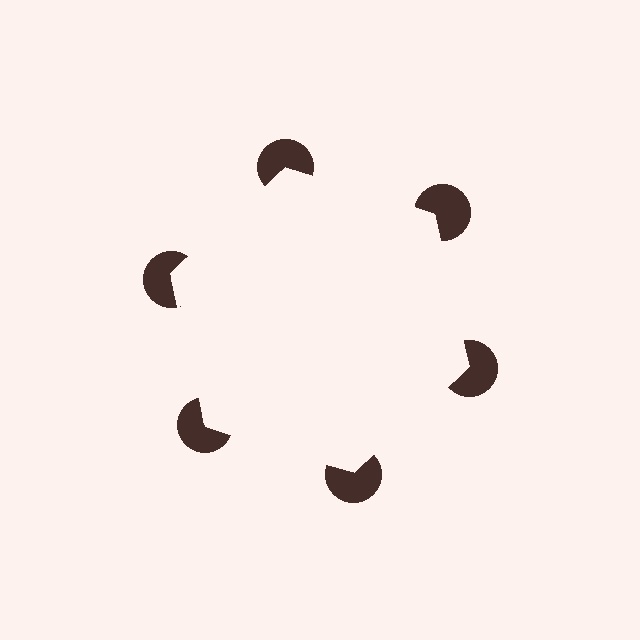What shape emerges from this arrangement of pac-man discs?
An illusory hexagon — its edges are inferred from the aligned wedge cuts in the pac-man discs, not physically drawn.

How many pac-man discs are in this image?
There are 6 — one at each vertex of the illusory hexagon.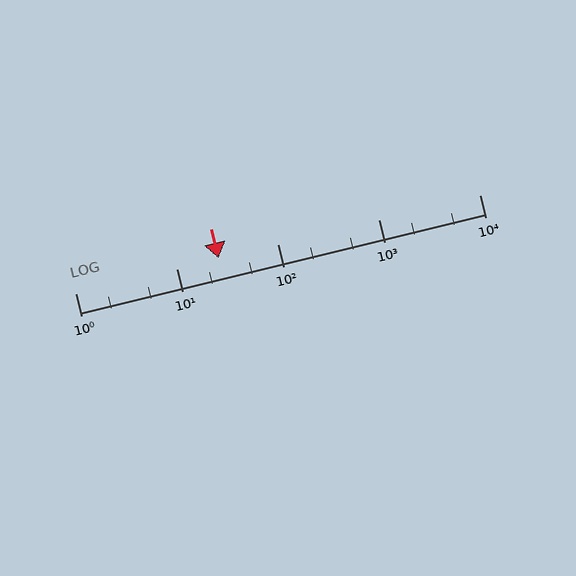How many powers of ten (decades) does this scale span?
The scale spans 4 decades, from 1 to 10000.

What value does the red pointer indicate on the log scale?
The pointer indicates approximately 26.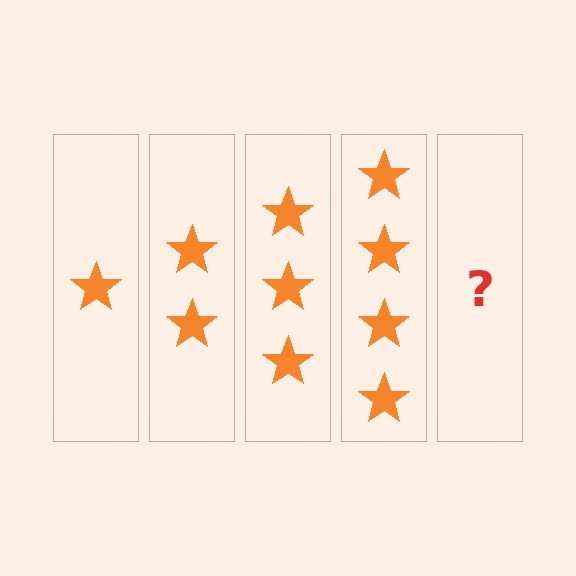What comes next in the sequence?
The next element should be 5 stars.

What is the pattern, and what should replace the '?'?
The pattern is that each step adds one more star. The '?' should be 5 stars.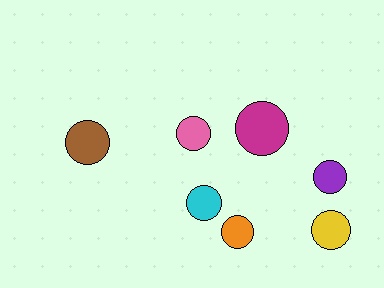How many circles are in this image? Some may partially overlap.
There are 7 circles.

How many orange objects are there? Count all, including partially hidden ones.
There is 1 orange object.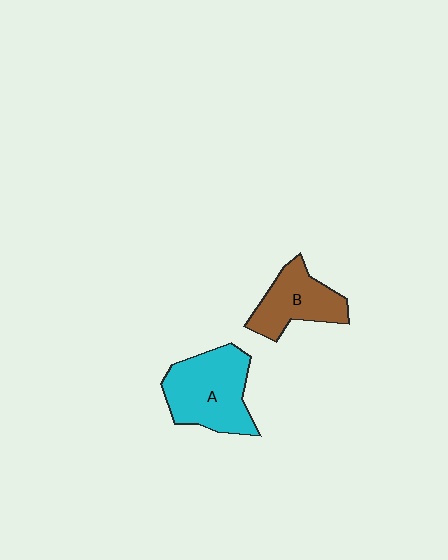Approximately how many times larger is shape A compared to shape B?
Approximately 1.4 times.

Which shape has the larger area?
Shape A (cyan).